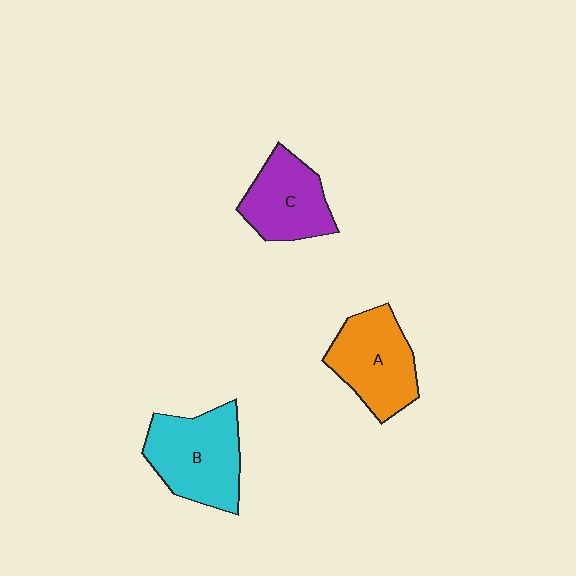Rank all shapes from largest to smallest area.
From largest to smallest: B (cyan), A (orange), C (purple).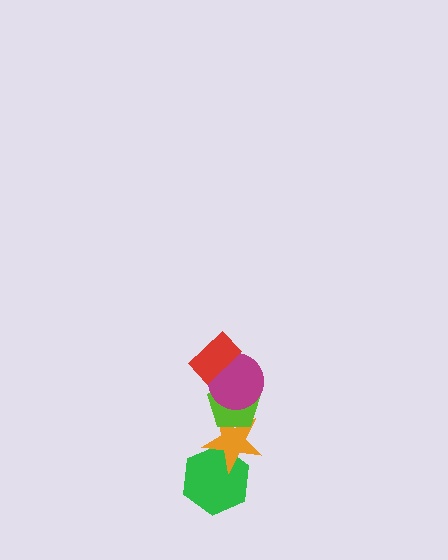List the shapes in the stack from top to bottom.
From top to bottom: the red rectangle, the magenta circle, the lime pentagon, the orange star, the green hexagon.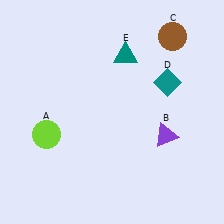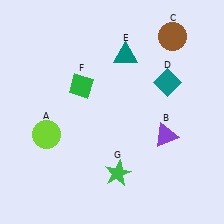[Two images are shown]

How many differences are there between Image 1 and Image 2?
There are 2 differences between the two images.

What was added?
A green diamond (F), a green star (G) were added in Image 2.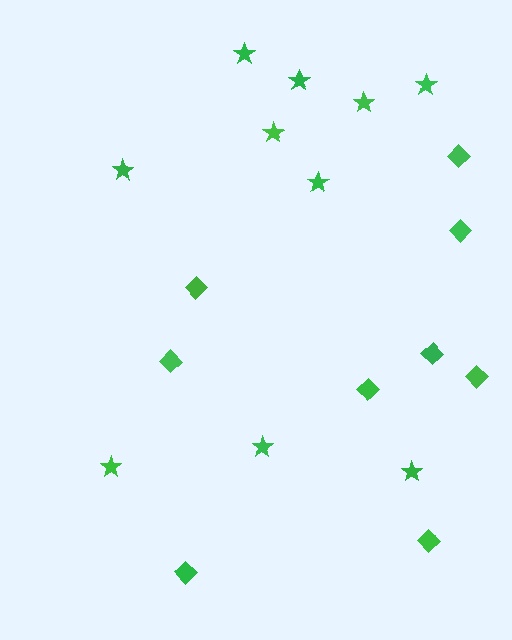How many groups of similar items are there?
There are 2 groups: one group of stars (10) and one group of diamonds (9).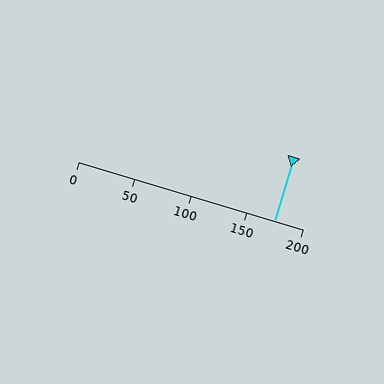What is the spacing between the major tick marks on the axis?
The major ticks are spaced 50 apart.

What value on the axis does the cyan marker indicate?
The marker indicates approximately 175.